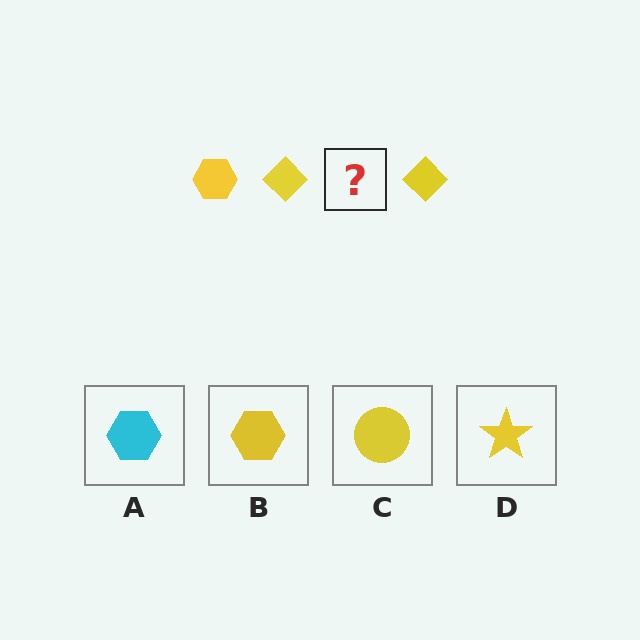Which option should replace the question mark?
Option B.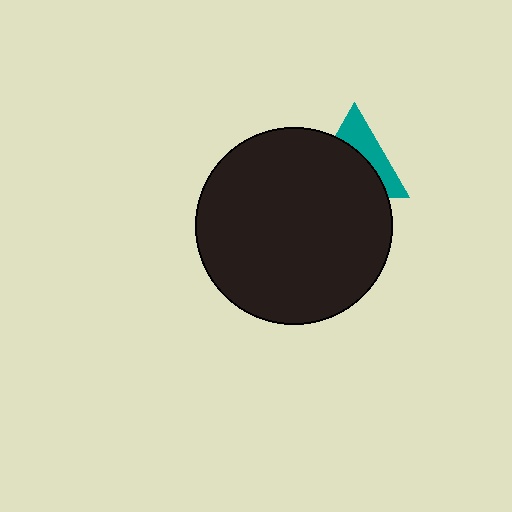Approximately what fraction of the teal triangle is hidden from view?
Roughly 61% of the teal triangle is hidden behind the black circle.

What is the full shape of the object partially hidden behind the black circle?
The partially hidden object is a teal triangle.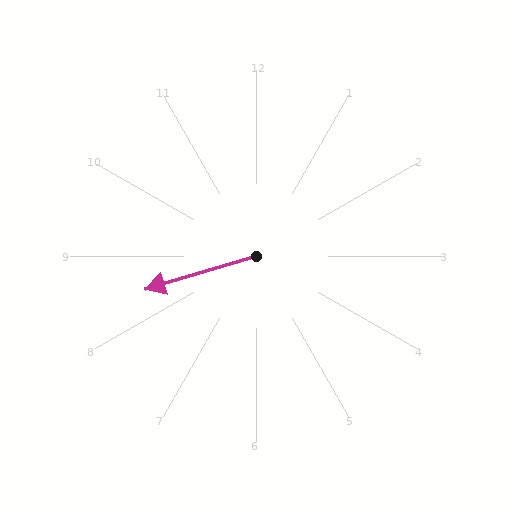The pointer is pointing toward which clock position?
Roughly 8 o'clock.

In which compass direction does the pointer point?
West.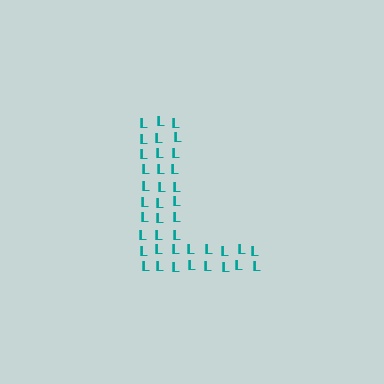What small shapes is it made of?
It is made of small letter L's.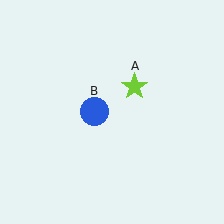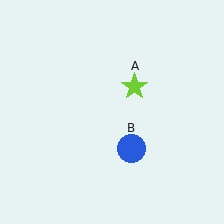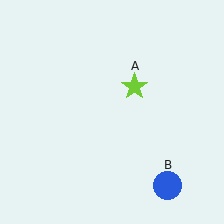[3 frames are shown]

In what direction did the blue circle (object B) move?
The blue circle (object B) moved down and to the right.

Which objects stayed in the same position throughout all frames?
Lime star (object A) remained stationary.